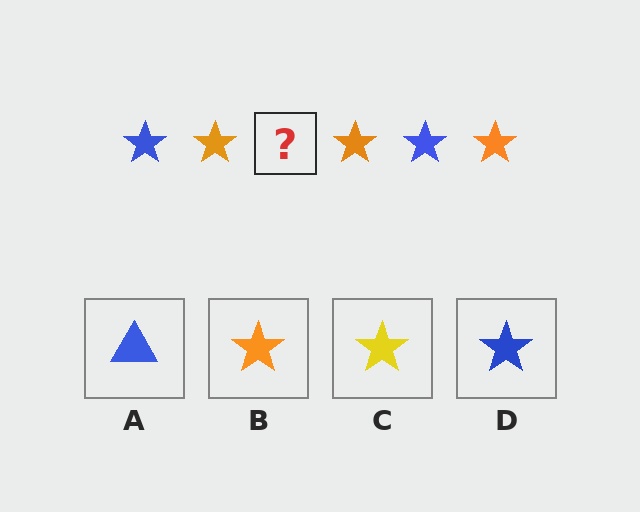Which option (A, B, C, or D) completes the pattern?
D.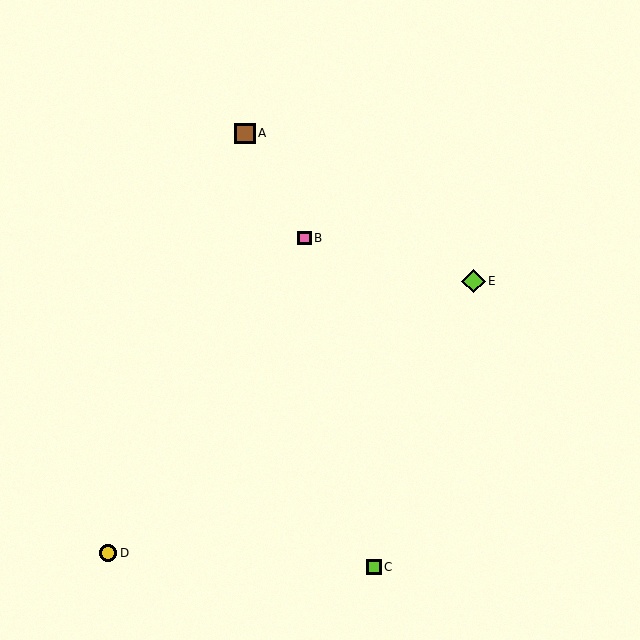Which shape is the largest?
The lime diamond (labeled E) is the largest.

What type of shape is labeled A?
Shape A is a brown square.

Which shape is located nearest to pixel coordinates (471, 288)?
The lime diamond (labeled E) at (473, 281) is nearest to that location.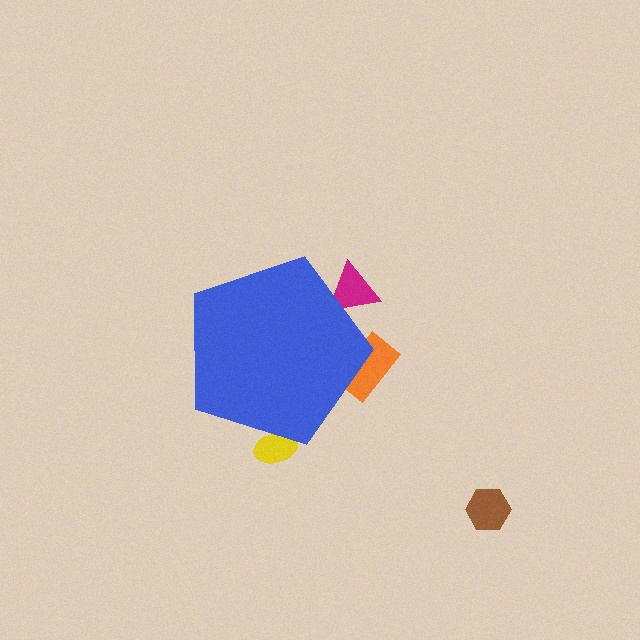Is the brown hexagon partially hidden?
No, the brown hexagon is fully visible.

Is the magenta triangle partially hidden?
Yes, the magenta triangle is partially hidden behind the blue pentagon.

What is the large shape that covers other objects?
A blue pentagon.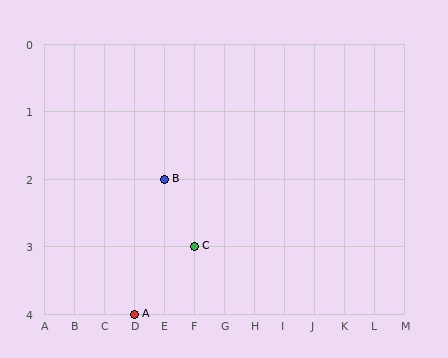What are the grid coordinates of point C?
Point C is at grid coordinates (F, 3).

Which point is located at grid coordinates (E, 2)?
Point B is at (E, 2).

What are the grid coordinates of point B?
Point B is at grid coordinates (E, 2).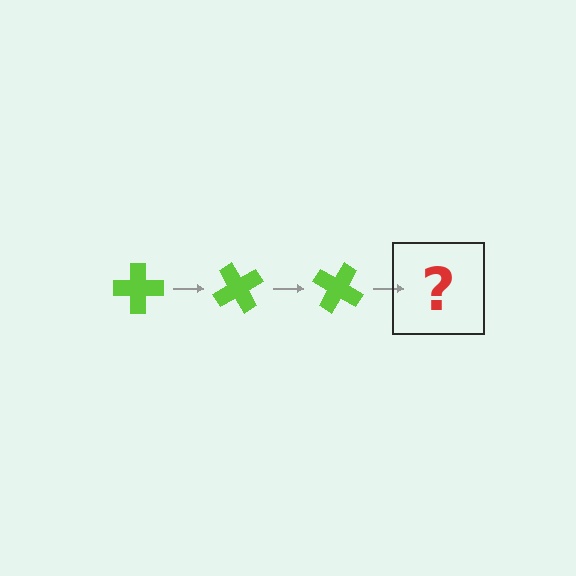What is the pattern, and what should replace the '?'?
The pattern is that the cross rotates 60 degrees each step. The '?' should be a lime cross rotated 180 degrees.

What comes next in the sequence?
The next element should be a lime cross rotated 180 degrees.